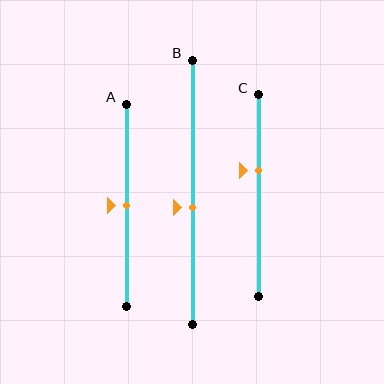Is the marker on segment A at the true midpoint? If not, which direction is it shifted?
Yes, the marker on segment A is at the true midpoint.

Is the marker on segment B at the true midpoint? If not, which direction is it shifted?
No, the marker on segment B is shifted downward by about 6% of the segment length.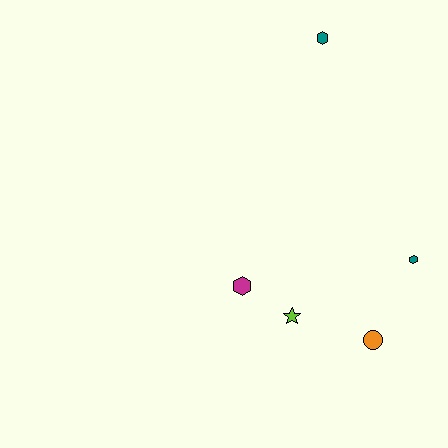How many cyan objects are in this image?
There are no cyan objects.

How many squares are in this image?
There are no squares.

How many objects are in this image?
There are 5 objects.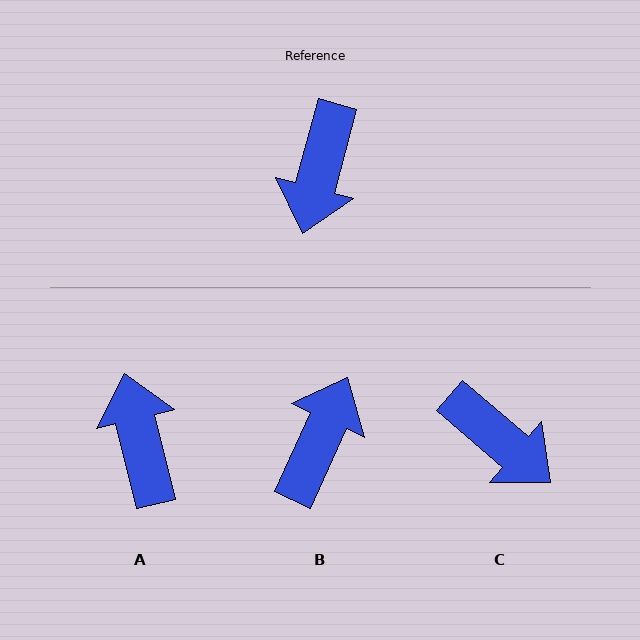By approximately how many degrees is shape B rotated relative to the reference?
Approximately 171 degrees counter-clockwise.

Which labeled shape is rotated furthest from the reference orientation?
B, about 171 degrees away.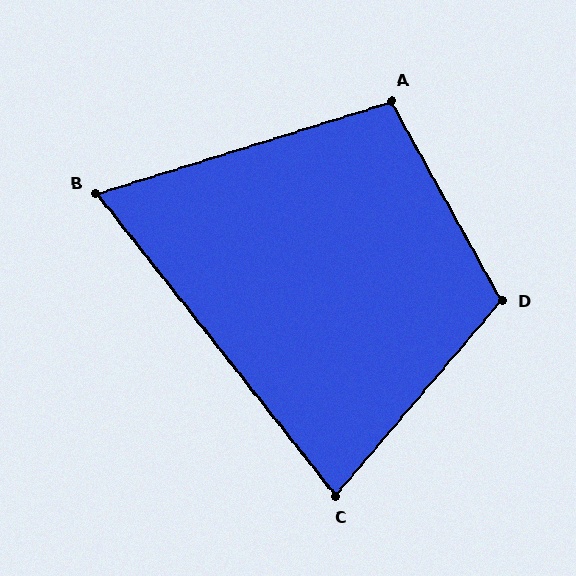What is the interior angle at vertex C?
Approximately 79 degrees (acute).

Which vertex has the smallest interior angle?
B, at approximately 69 degrees.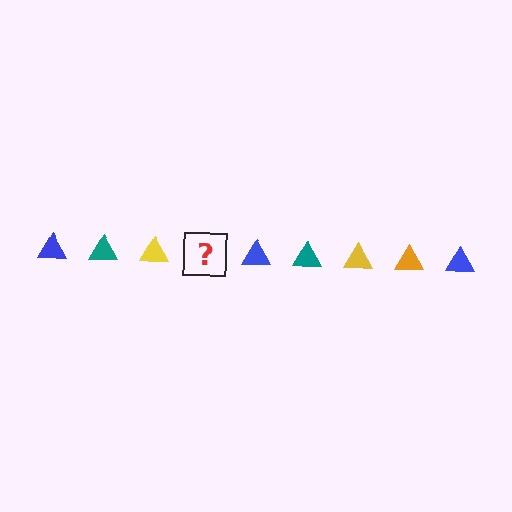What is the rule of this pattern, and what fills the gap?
The rule is that the pattern cycles through blue, teal, yellow, orange triangles. The gap should be filled with an orange triangle.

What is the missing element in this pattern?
The missing element is an orange triangle.